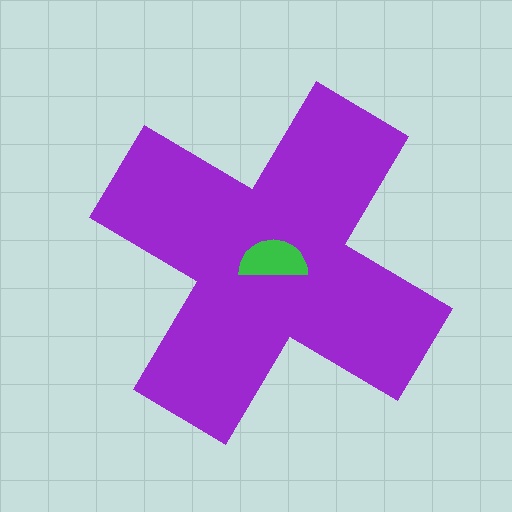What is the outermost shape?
The purple cross.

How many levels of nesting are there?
2.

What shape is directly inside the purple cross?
The green semicircle.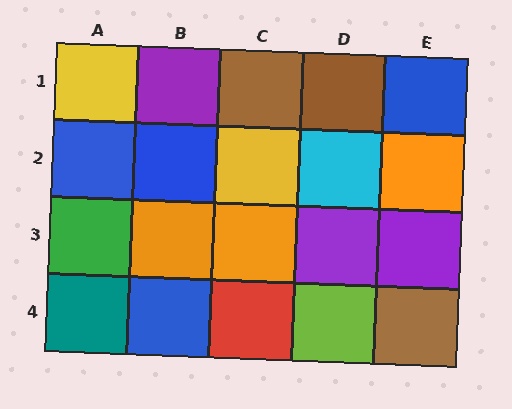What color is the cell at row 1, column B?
Purple.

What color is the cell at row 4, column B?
Blue.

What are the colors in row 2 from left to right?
Blue, blue, yellow, cyan, orange.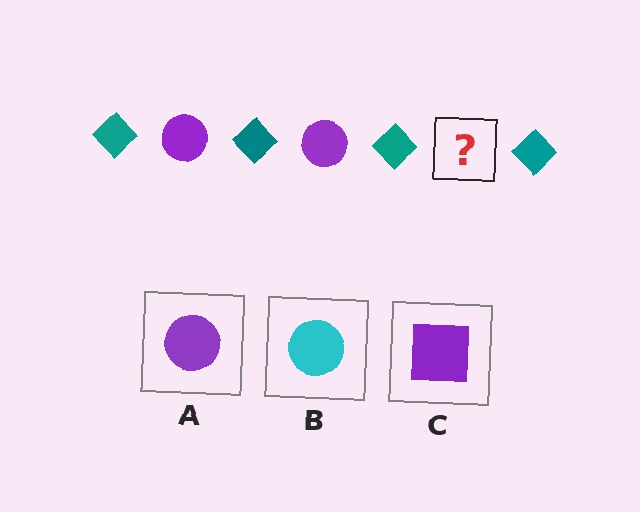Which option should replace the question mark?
Option A.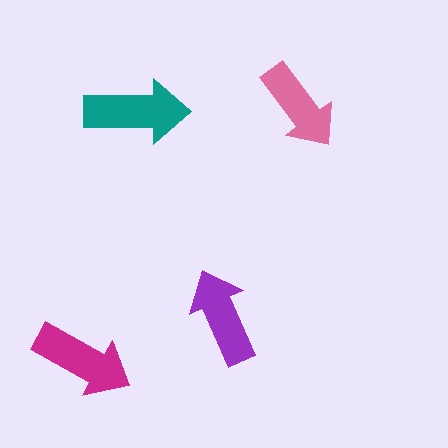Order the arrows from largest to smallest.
the teal one, the magenta one, the purple one, the pink one.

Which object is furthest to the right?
The pink arrow is rightmost.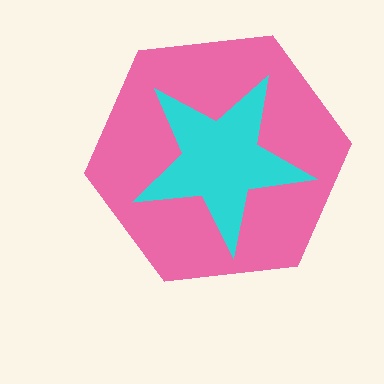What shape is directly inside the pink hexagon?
The cyan star.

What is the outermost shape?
The pink hexagon.